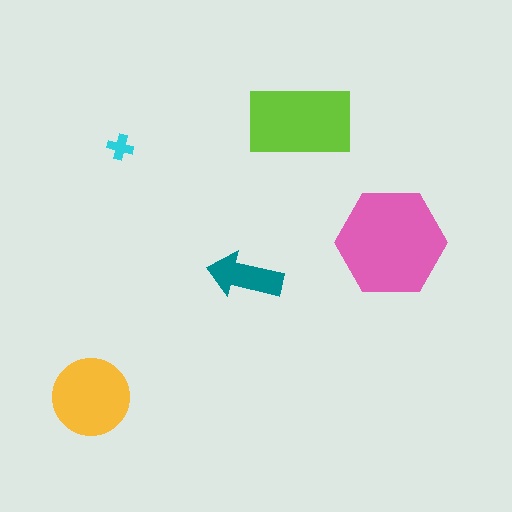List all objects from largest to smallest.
The pink hexagon, the lime rectangle, the yellow circle, the teal arrow, the cyan cross.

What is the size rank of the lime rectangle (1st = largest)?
2nd.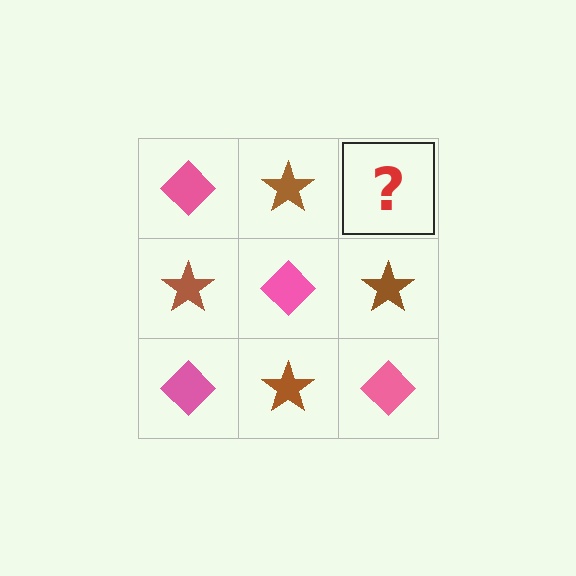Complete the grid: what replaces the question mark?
The question mark should be replaced with a pink diamond.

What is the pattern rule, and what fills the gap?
The rule is that it alternates pink diamond and brown star in a checkerboard pattern. The gap should be filled with a pink diamond.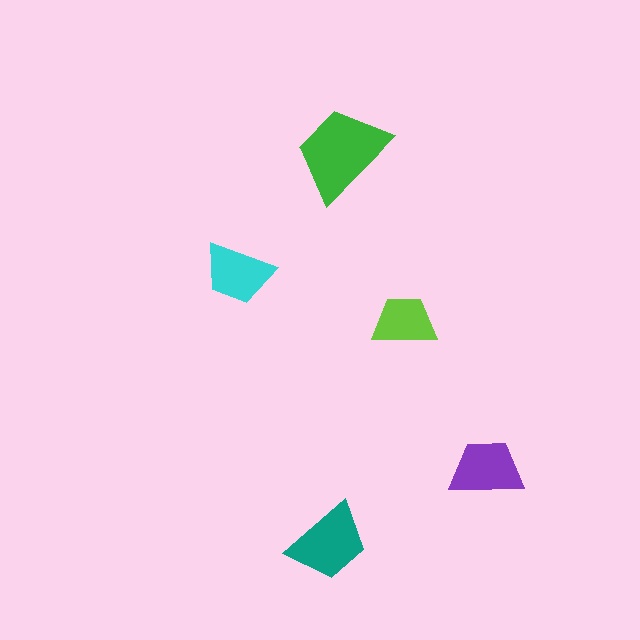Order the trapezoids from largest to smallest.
the green one, the teal one, the purple one, the cyan one, the lime one.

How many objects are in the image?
There are 5 objects in the image.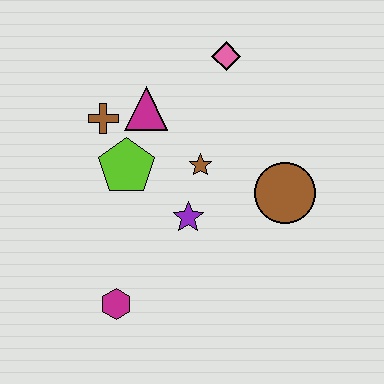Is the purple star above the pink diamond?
No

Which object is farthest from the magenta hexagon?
The pink diamond is farthest from the magenta hexagon.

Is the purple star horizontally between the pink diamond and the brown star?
No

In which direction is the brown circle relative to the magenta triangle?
The brown circle is to the right of the magenta triangle.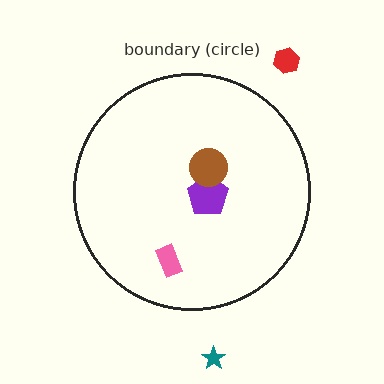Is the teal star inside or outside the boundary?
Outside.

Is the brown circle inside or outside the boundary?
Inside.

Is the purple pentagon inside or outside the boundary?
Inside.